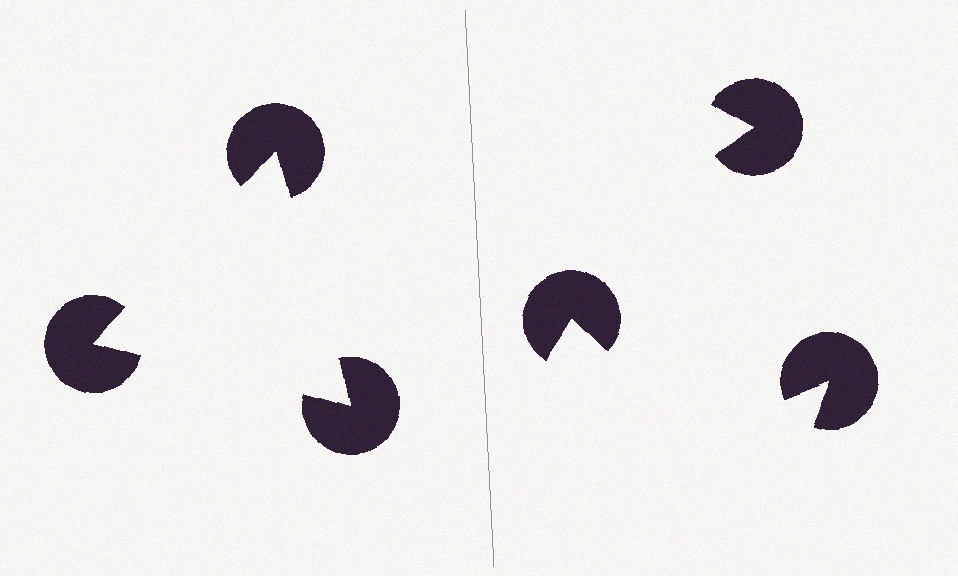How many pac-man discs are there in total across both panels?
6 — 3 on each side.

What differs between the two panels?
The pac-man discs are positioned identically on both sides; only the wedge orientations differ. On the left they align to a triangle; on the right they are misaligned.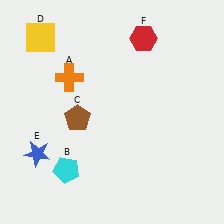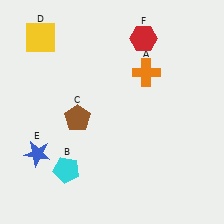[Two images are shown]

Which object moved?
The orange cross (A) moved right.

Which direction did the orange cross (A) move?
The orange cross (A) moved right.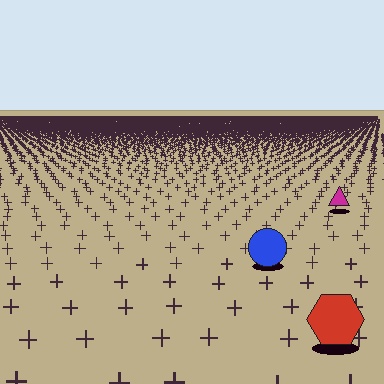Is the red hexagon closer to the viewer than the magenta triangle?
Yes. The red hexagon is closer — you can tell from the texture gradient: the ground texture is coarser near it.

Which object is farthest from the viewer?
The magenta triangle is farthest from the viewer. It appears smaller and the ground texture around it is denser.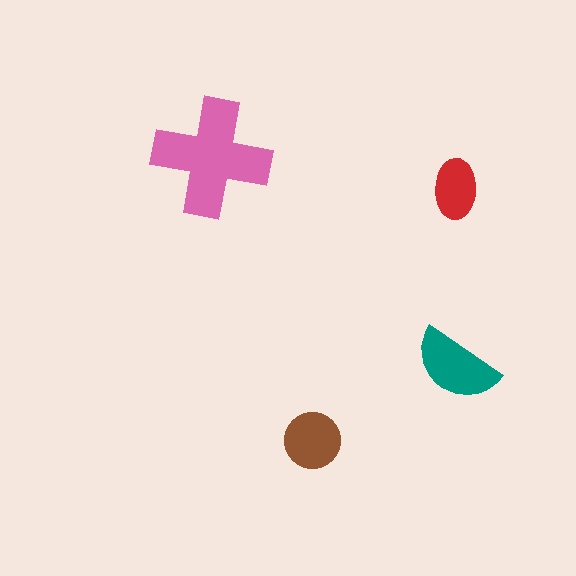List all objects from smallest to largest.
The red ellipse, the brown circle, the teal semicircle, the pink cross.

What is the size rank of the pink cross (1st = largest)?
1st.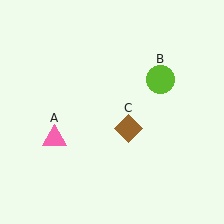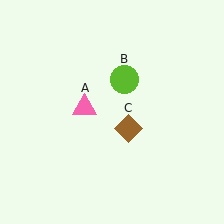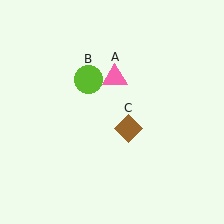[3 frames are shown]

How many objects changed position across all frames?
2 objects changed position: pink triangle (object A), lime circle (object B).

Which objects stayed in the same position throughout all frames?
Brown diamond (object C) remained stationary.